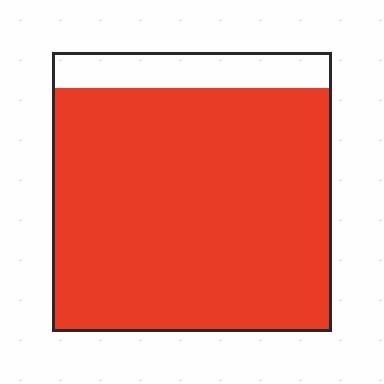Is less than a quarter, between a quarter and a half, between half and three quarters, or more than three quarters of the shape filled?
More than three quarters.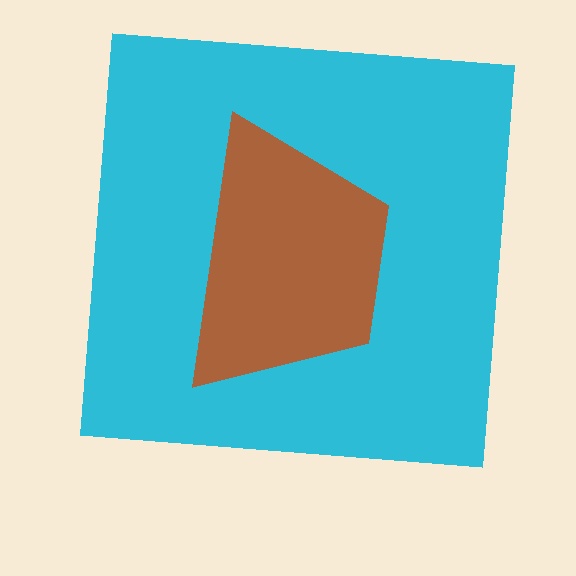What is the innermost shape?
The brown trapezoid.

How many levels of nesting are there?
2.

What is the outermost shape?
The cyan square.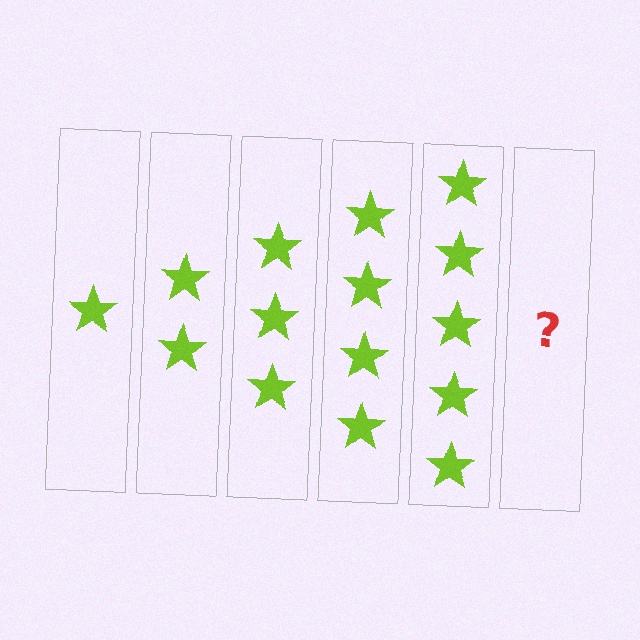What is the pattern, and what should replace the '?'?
The pattern is that each step adds one more star. The '?' should be 6 stars.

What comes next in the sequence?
The next element should be 6 stars.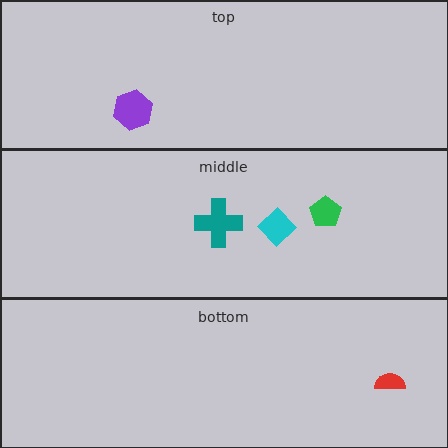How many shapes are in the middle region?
3.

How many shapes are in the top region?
1.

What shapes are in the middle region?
The teal cross, the cyan diamond, the green pentagon.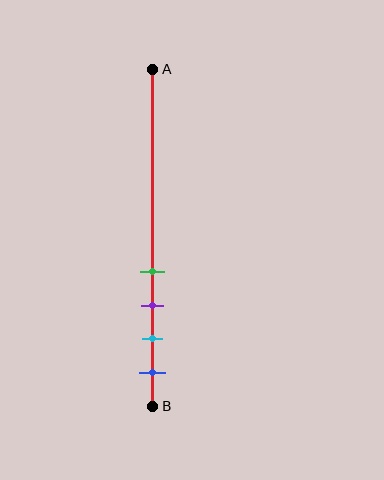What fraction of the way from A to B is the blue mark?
The blue mark is approximately 90% (0.9) of the way from A to B.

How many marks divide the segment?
There are 4 marks dividing the segment.